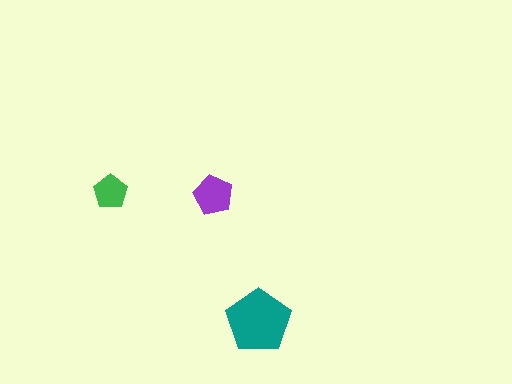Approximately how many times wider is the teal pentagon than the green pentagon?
About 2 times wider.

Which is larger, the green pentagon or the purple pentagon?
The purple one.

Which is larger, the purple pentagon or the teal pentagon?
The teal one.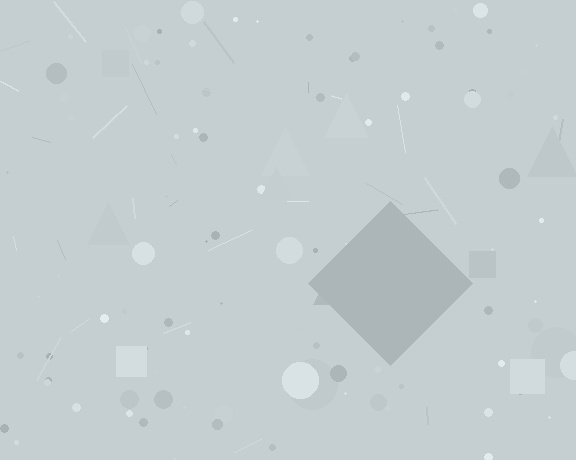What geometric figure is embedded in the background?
A diamond is embedded in the background.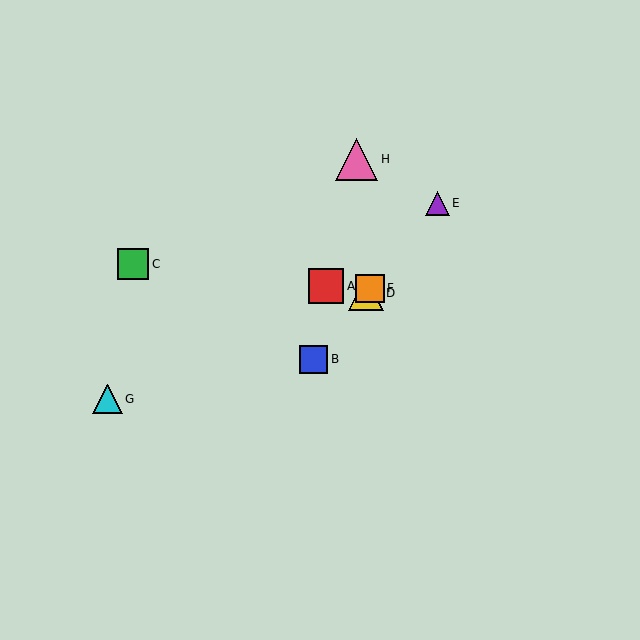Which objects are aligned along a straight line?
Objects B, D, E, F are aligned along a straight line.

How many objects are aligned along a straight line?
4 objects (B, D, E, F) are aligned along a straight line.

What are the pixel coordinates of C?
Object C is at (133, 264).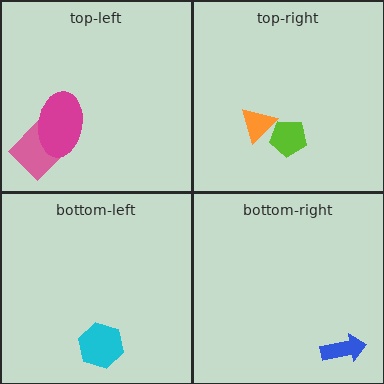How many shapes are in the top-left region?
2.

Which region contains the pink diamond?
The top-left region.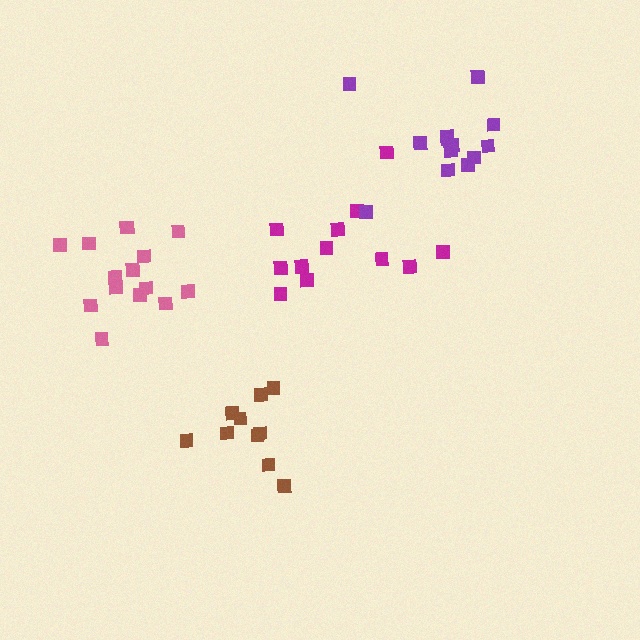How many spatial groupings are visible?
There are 4 spatial groupings.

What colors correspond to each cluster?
The clusters are colored: pink, magenta, brown, purple.